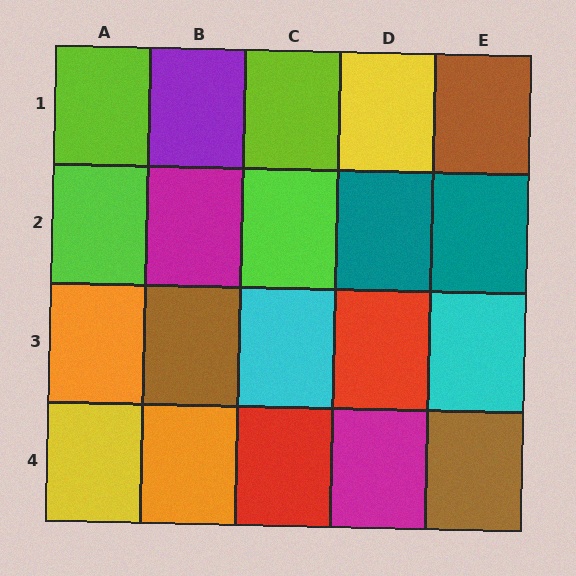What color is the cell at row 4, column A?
Yellow.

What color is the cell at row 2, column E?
Teal.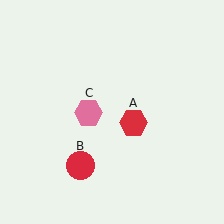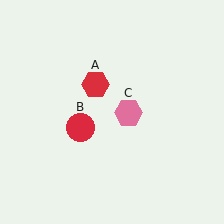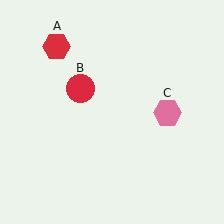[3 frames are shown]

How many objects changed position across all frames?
3 objects changed position: red hexagon (object A), red circle (object B), pink hexagon (object C).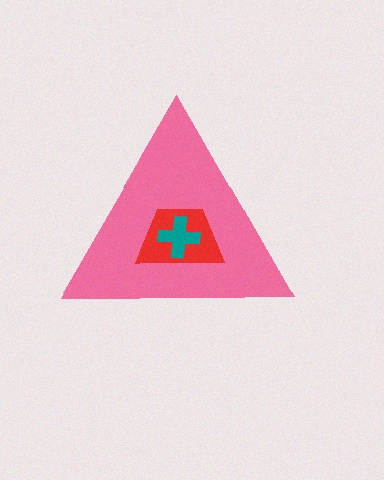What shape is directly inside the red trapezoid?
The teal cross.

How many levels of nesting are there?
3.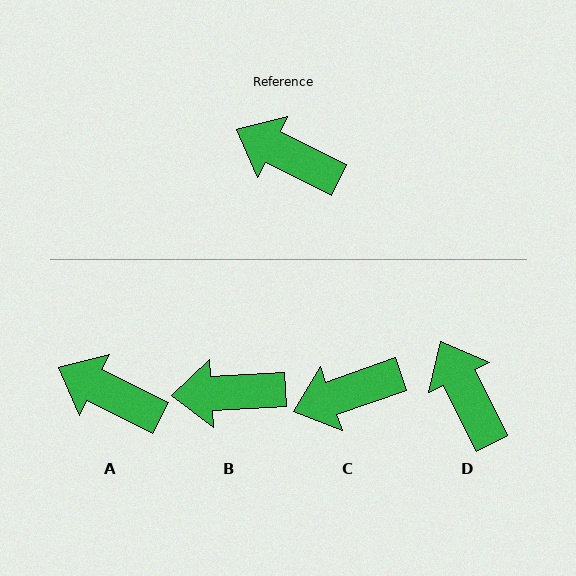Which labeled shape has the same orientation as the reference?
A.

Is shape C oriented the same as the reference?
No, it is off by about 45 degrees.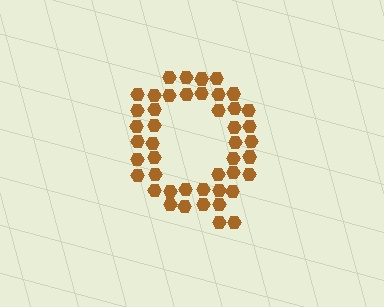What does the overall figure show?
The overall figure shows the letter Q.